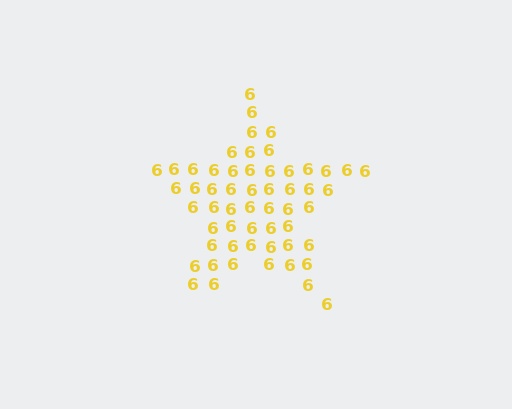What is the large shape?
The large shape is a star.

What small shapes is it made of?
It is made of small digit 6's.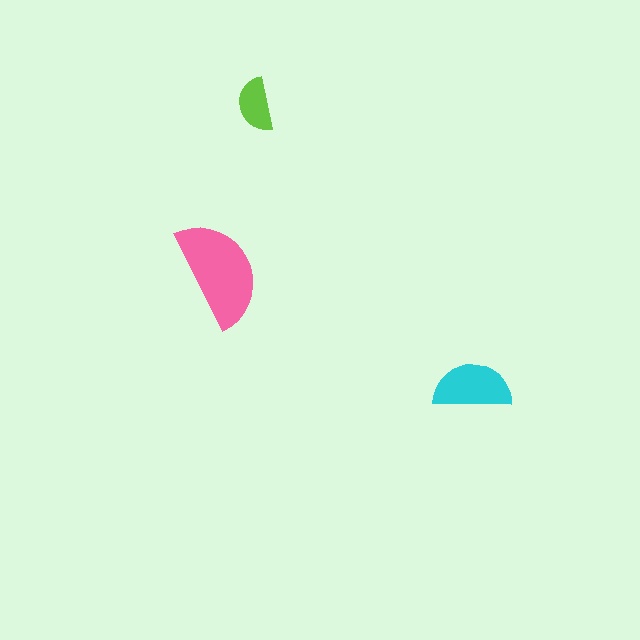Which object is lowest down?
The cyan semicircle is bottommost.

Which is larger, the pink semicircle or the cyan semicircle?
The pink one.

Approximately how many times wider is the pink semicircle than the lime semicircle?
About 2 times wider.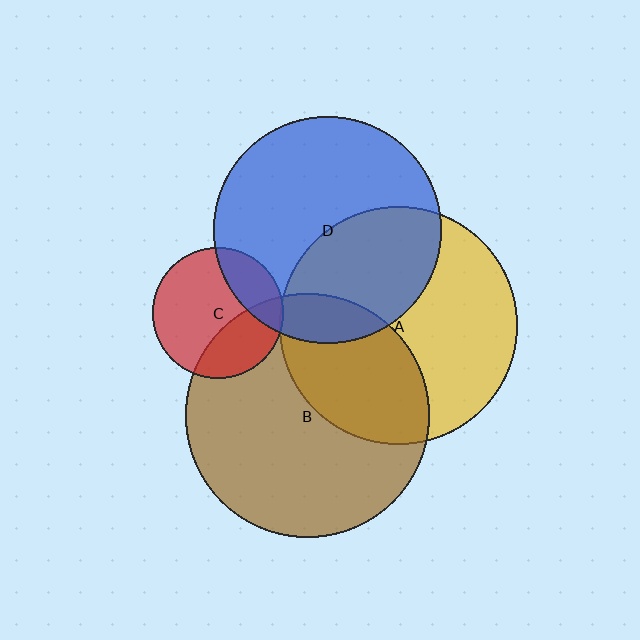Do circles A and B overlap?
Yes.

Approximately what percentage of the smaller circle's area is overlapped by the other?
Approximately 35%.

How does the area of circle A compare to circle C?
Approximately 3.3 times.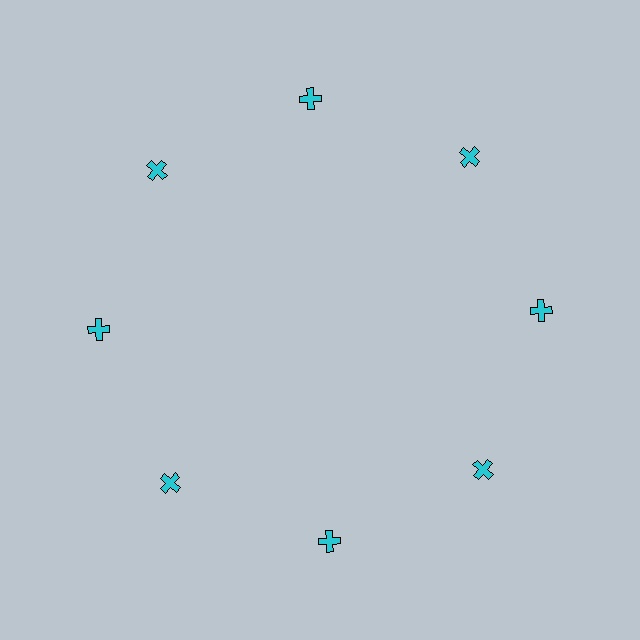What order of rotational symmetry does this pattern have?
This pattern has 8-fold rotational symmetry.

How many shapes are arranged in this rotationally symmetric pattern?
There are 8 shapes, arranged in 8 groups of 1.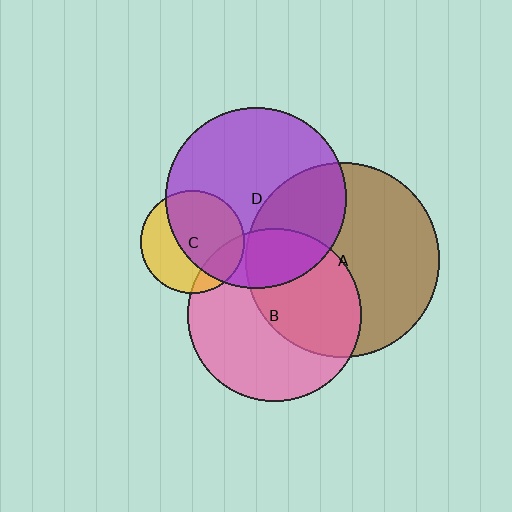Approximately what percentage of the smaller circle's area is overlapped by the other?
Approximately 20%.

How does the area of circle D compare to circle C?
Approximately 3.1 times.